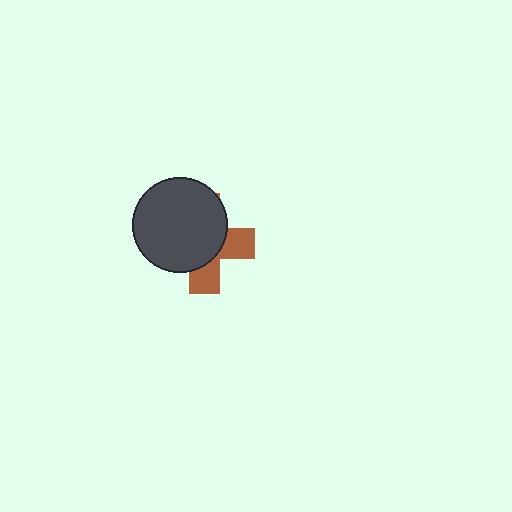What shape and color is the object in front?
The object in front is a dark gray circle.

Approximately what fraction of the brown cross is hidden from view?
Roughly 64% of the brown cross is hidden behind the dark gray circle.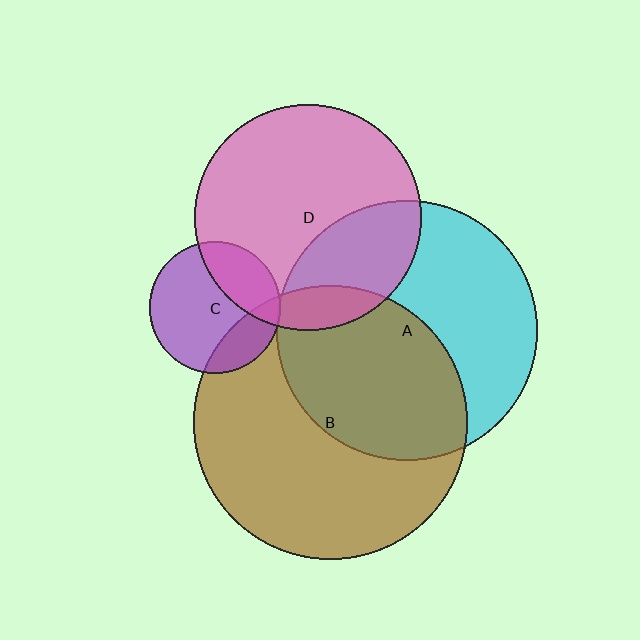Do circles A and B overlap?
Yes.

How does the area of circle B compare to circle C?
Approximately 4.3 times.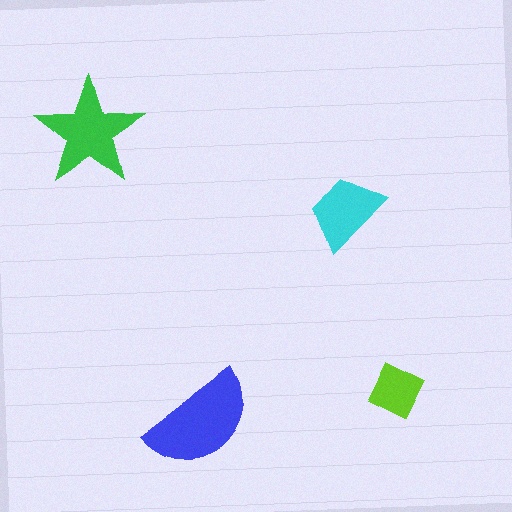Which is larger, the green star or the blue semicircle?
The blue semicircle.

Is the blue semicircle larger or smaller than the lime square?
Larger.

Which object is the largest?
The blue semicircle.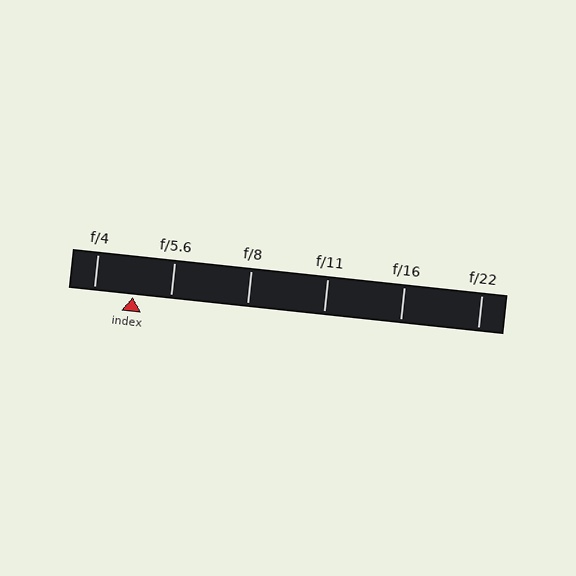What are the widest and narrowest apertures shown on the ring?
The widest aperture shown is f/4 and the narrowest is f/22.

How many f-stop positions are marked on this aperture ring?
There are 6 f-stop positions marked.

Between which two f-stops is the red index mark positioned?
The index mark is between f/4 and f/5.6.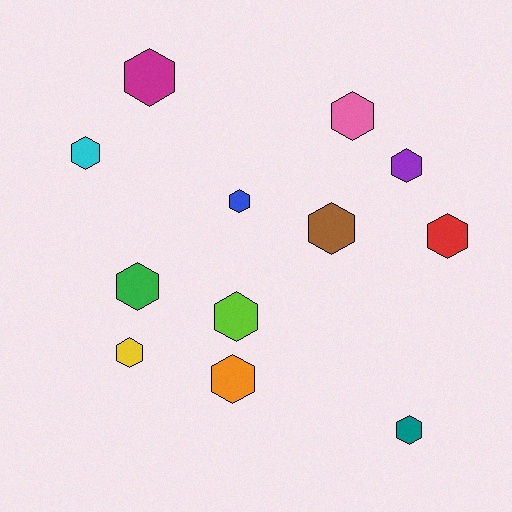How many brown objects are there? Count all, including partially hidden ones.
There is 1 brown object.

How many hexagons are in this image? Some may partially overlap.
There are 12 hexagons.